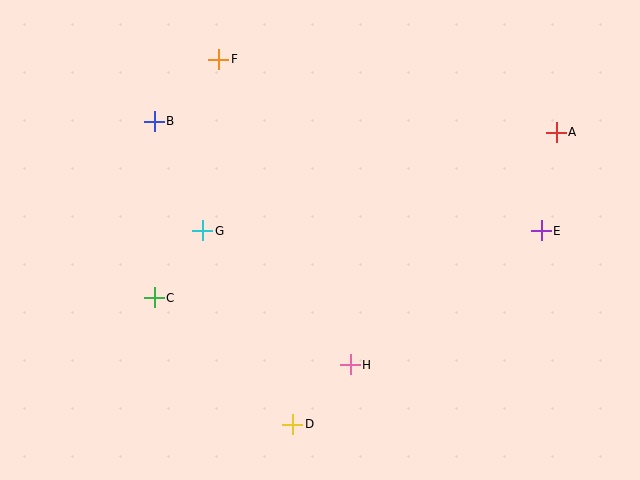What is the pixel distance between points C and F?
The distance between C and F is 247 pixels.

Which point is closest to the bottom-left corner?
Point C is closest to the bottom-left corner.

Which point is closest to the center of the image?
Point G at (203, 231) is closest to the center.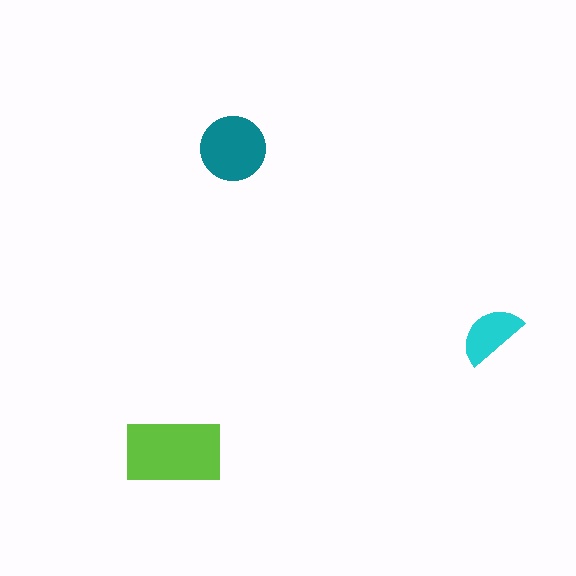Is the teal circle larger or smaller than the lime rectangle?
Smaller.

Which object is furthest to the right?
The cyan semicircle is rightmost.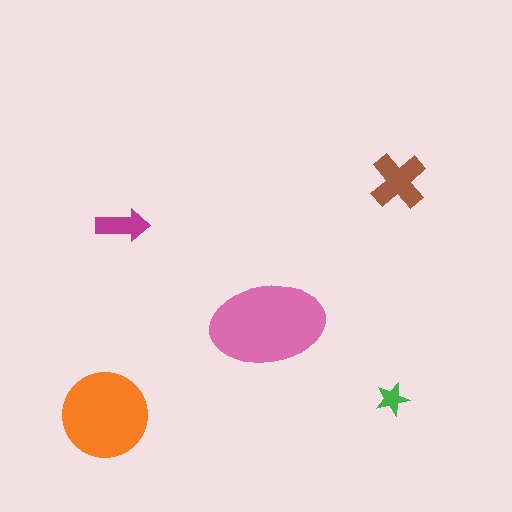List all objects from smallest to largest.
The green star, the magenta arrow, the brown cross, the orange circle, the pink ellipse.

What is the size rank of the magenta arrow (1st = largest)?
4th.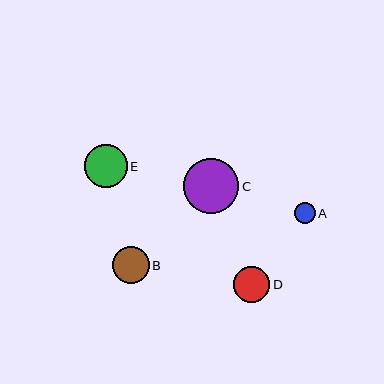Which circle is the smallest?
Circle A is the smallest with a size of approximately 21 pixels.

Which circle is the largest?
Circle C is the largest with a size of approximately 55 pixels.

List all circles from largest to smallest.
From largest to smallest: C, E, B, D, A.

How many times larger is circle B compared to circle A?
Circle B is approximately 1.7 times the size of circle A.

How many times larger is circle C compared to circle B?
Circle C is approximately 1.5 times the size of circle B.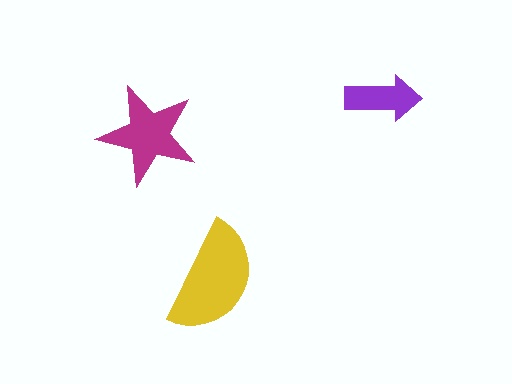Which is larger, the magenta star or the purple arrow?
The magenta star.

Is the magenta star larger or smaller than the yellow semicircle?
Smaller.